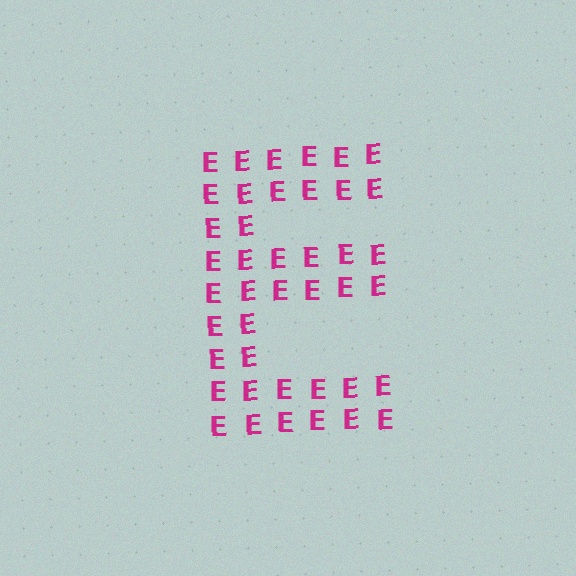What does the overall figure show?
The overall figure shows the letter E.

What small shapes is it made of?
It is made of small letter E's.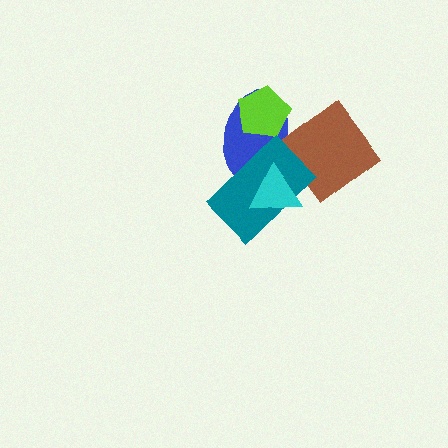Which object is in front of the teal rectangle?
The cyan triangle is in front of the teal rectangle.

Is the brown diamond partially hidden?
No, no other shape covers it.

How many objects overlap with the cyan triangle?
2 objects overlap with the cyan triangle.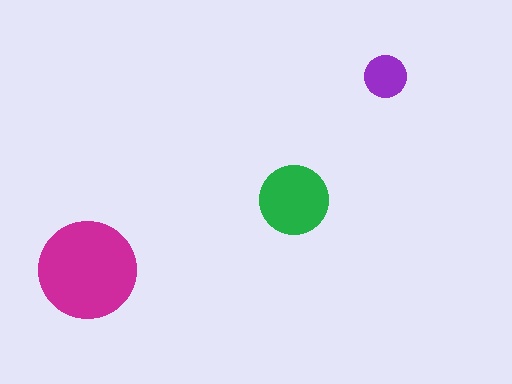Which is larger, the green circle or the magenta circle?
The magenta one.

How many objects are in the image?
There are 3 objects in the image.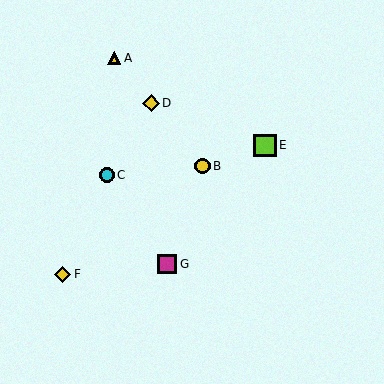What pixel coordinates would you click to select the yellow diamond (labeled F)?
Click at (63, 274) to select the yellow diamond F.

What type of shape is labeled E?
Shape E is a lime square.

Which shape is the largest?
The lime square (labeled E) is the largest.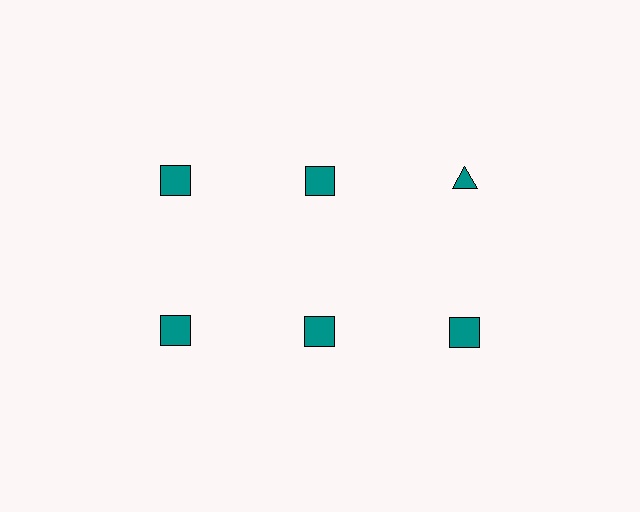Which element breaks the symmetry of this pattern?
The teal triangle in the top row, center column breaks the symmetry. All other shapes are teal squares.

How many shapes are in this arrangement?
There are 6 shapes arranged in a grid pattern.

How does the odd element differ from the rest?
It has a different shape: triangle instead of square.